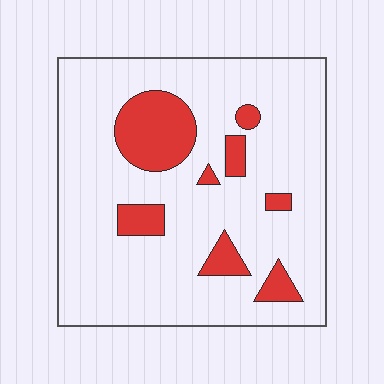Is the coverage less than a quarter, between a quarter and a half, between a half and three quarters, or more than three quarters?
Less than a quarter.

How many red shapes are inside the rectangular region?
8.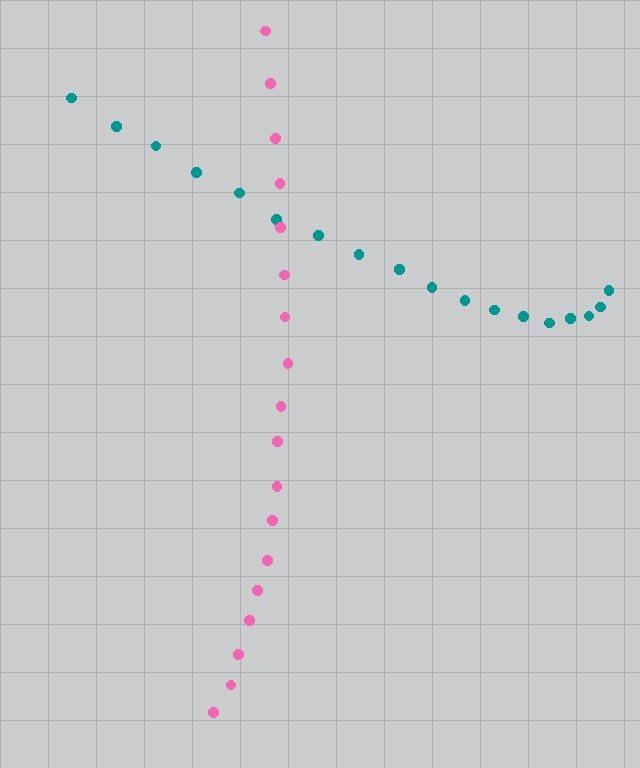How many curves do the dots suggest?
There are 2 distinct paths.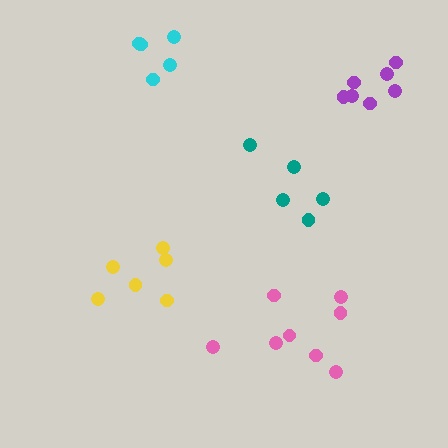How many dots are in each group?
Group 1: 5 dots, Group 2: 6 dots, Group 3: 7 dots, Group 4: 5 dots, Group 5: 8 dots (31 total).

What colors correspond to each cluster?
The clusters are colored: cyan, yellow, purple, teal, pink.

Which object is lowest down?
The pink cluster is bottommost.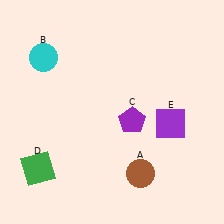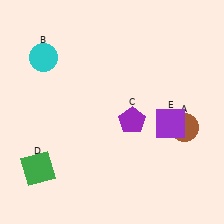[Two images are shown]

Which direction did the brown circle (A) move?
The brown circle (A) moved up.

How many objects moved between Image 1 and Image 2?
1 object moved between the two images.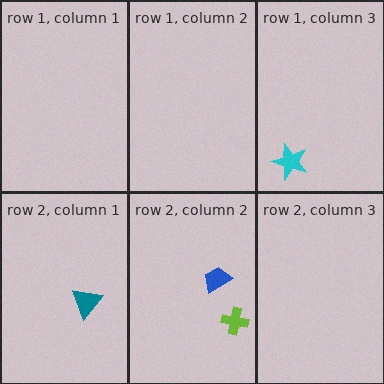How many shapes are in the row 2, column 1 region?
1.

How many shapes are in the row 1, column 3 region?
1.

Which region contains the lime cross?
The row 2, column 2 region.